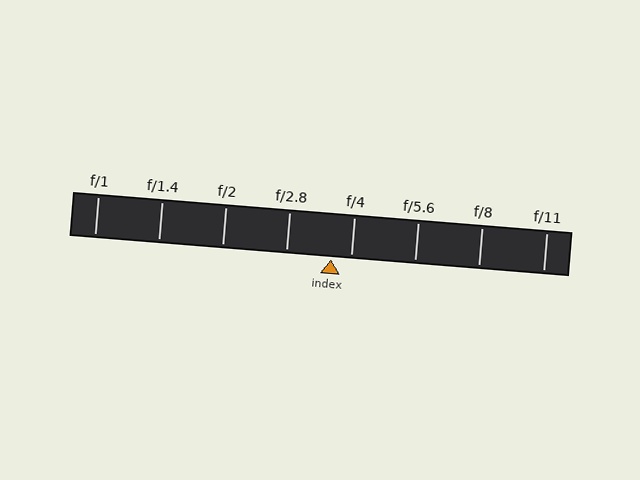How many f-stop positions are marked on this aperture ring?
There are 8 f-stop positions marked.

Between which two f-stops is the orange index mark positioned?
The index mark is between f/2.8 and f/4.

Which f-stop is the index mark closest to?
The index mark is closest to f/4.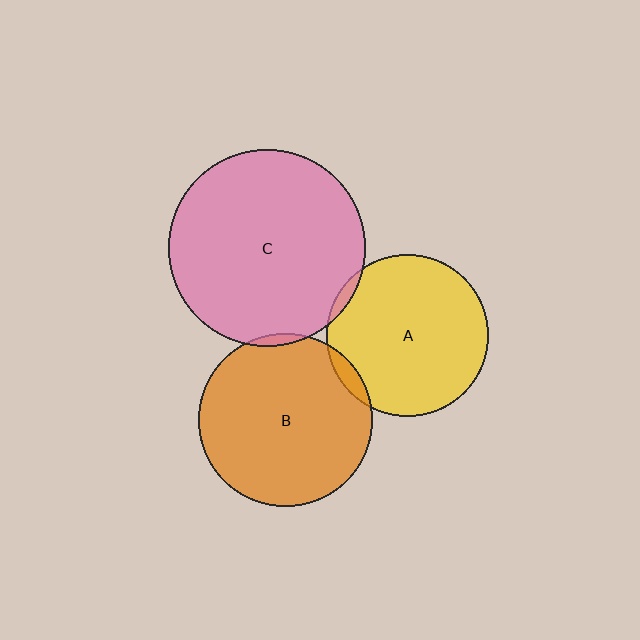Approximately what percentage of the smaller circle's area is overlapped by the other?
Approximately 5%.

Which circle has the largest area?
Circle C (pink).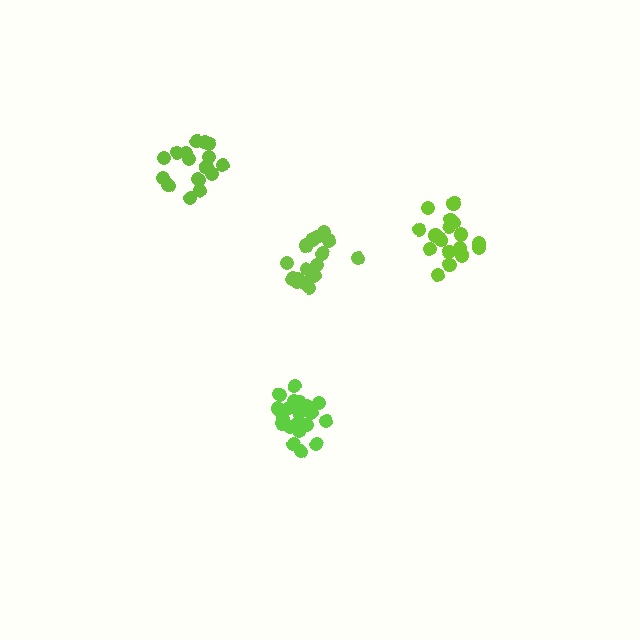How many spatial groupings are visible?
There are 4 spatial groupings.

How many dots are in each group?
Group 1: 17 dots, Group 2: 16 dots, Group 3: 21 dots, Group 4: 17 dots (71 total).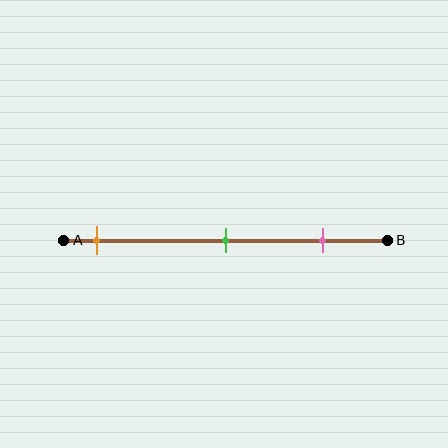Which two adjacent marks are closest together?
The green and pink marks are the closest adjacent pair.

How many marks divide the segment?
There are 3 marks dividing the segment.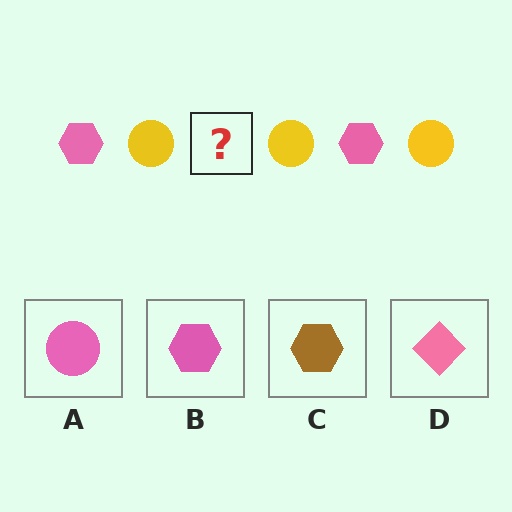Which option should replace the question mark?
Option B.